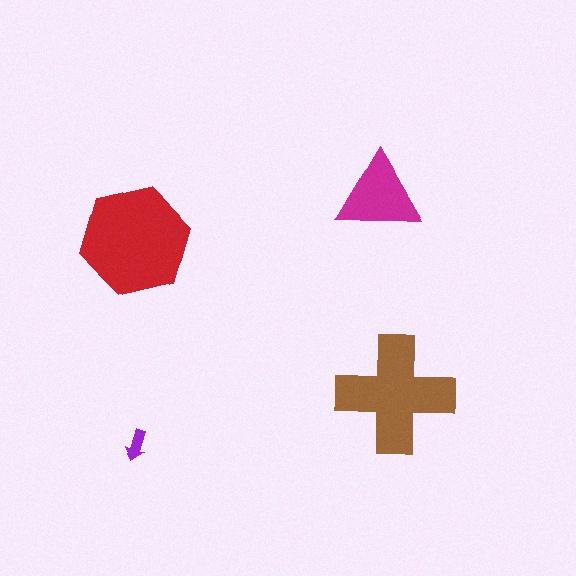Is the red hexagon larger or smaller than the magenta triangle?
Larger.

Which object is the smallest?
The purple arrow.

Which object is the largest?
The red hexagon.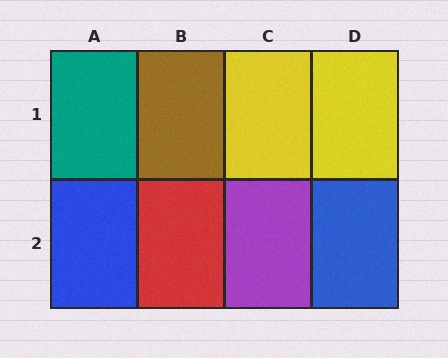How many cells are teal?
1 cell is teal.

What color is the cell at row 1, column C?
Yellow.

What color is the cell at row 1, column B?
Brown.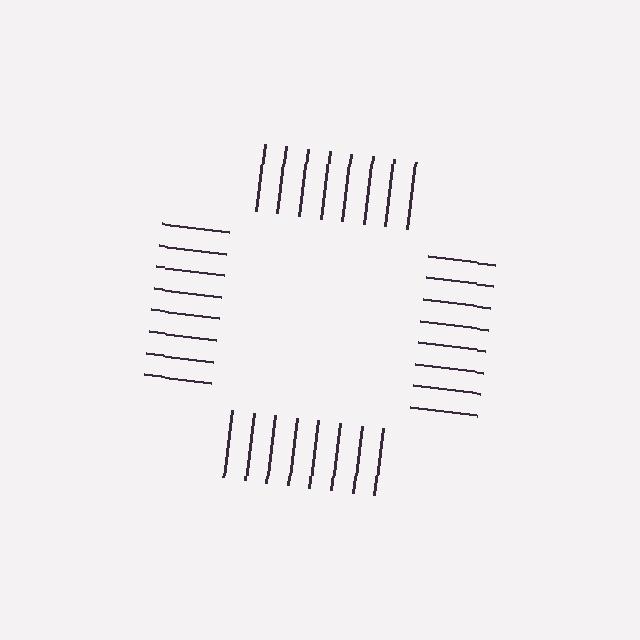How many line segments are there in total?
32 — 8 along each of the 4 edges.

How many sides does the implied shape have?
4 sides — the line-ends trace a square.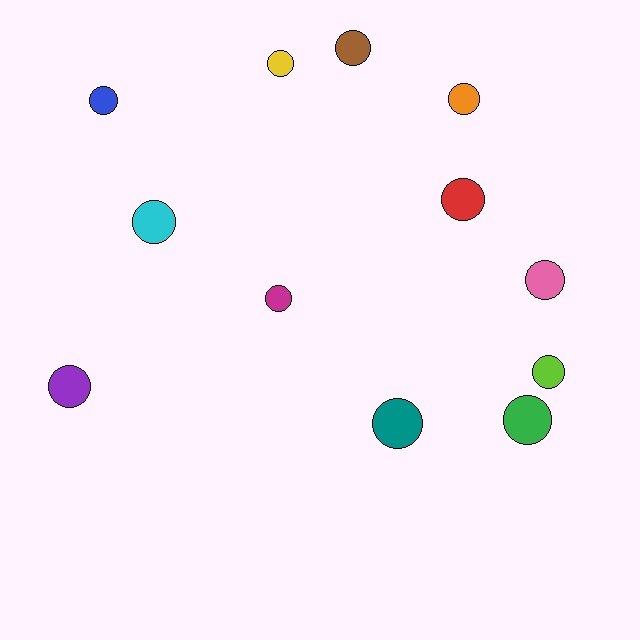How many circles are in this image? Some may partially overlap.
There are 12 circles.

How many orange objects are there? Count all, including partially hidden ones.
There is 1 orange object.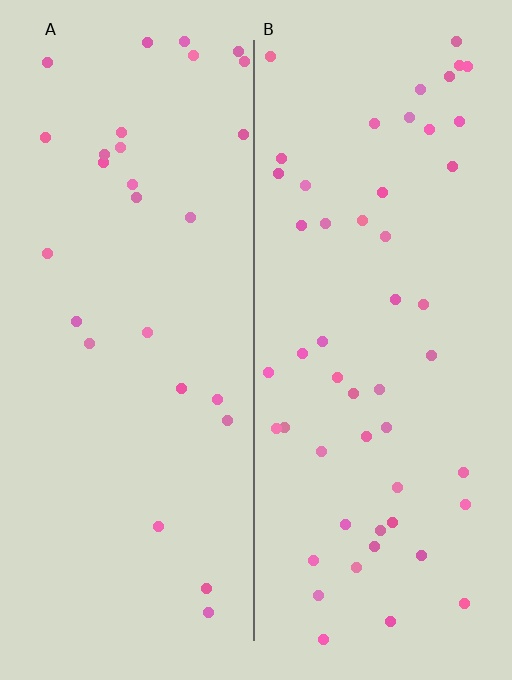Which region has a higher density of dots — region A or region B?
B (the right).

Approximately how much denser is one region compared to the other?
Approximately 1.8× — region B over region A.